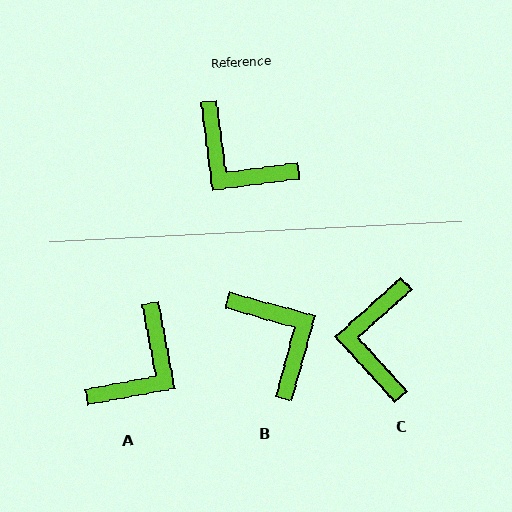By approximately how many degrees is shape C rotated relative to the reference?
Approximately 55 degrees clockwise.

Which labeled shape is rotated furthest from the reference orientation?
B, about 157 degrees away.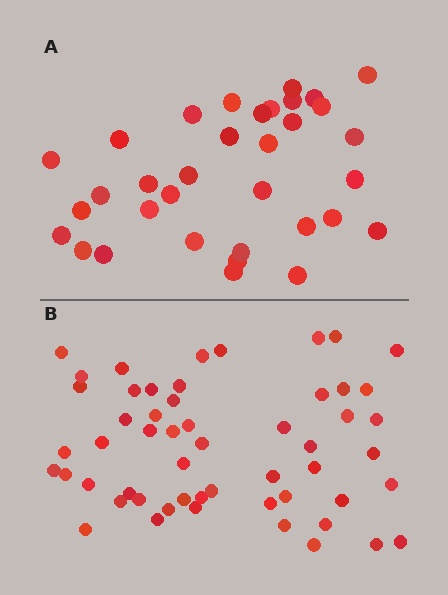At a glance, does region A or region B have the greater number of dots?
Region B (the bottom region) has more dots.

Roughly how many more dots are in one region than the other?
Region B has approximately 20 more dots than region A.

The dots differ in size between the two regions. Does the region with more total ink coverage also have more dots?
No. Region A has more total ink coverage because its dots are larger, but region B actually contains more individual dots. Total area can be misleading — the number of items is what matters here.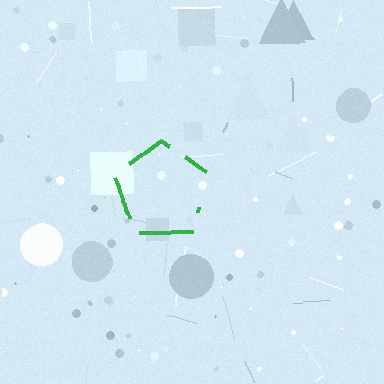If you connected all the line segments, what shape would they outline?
They would outline a pentagon.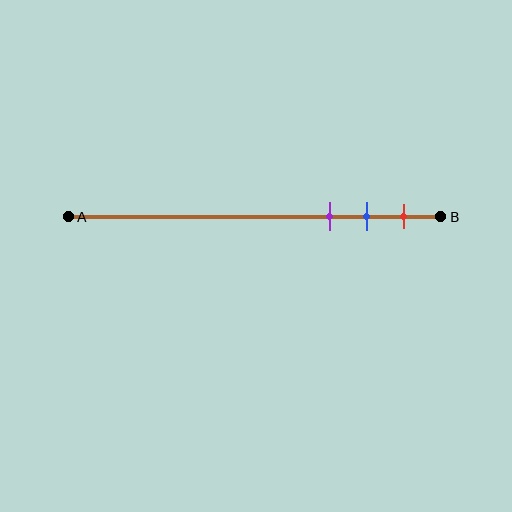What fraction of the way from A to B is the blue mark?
The blue mark is approximately 80% (0.8) of the way from A to B.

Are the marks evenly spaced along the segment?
Yes, the marks are approximately evenly spaced.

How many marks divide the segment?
There are 3 marks dividing the segment.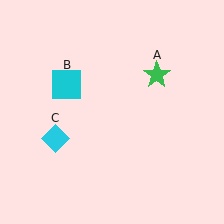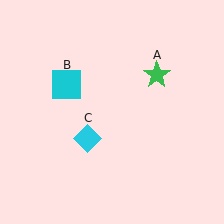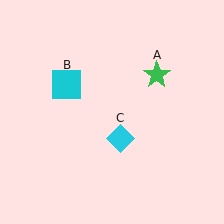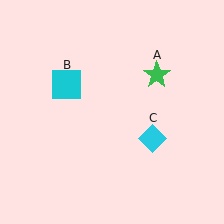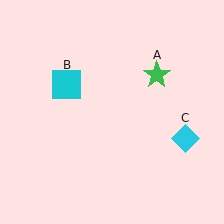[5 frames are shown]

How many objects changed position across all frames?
1 object changed position: cyan diamond (object C).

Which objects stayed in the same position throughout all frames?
Green star (object A) and cyan square (object B) remained stationary.